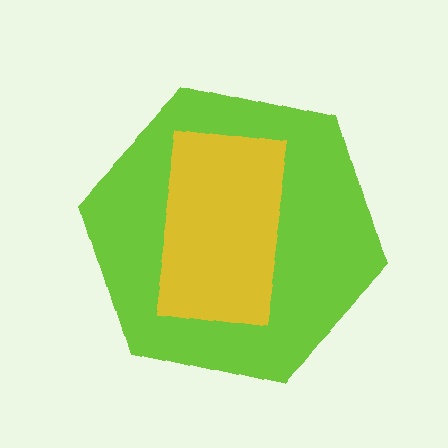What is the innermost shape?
The yellow rectangle.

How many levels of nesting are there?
2.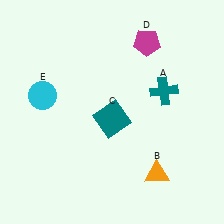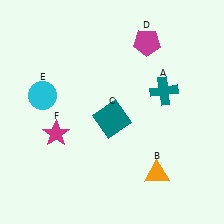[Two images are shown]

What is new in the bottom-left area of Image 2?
A magenta star (F) was added in the bottom-left area of Image 2.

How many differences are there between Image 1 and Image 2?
There is 1 difference between the two images.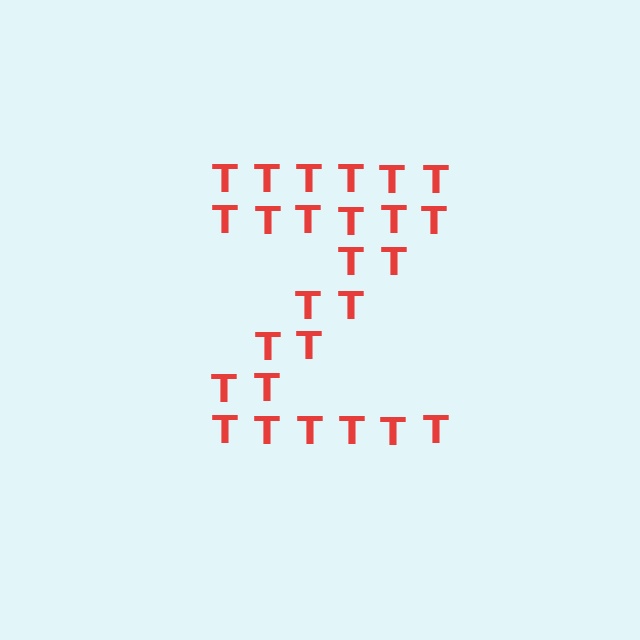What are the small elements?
The small elements are letter T's.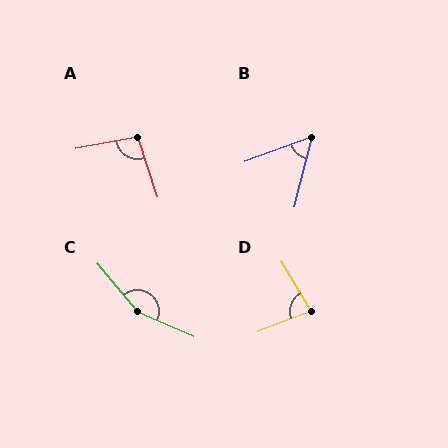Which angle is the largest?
C, at approximately 152 degrees.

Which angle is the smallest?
B, at approximately 56 degrees.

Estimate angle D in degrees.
Approximately 80 degrees.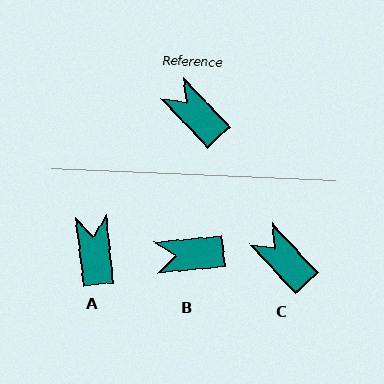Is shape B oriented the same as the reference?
No, it is off by about 53 degrees.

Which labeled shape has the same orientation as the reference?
C.